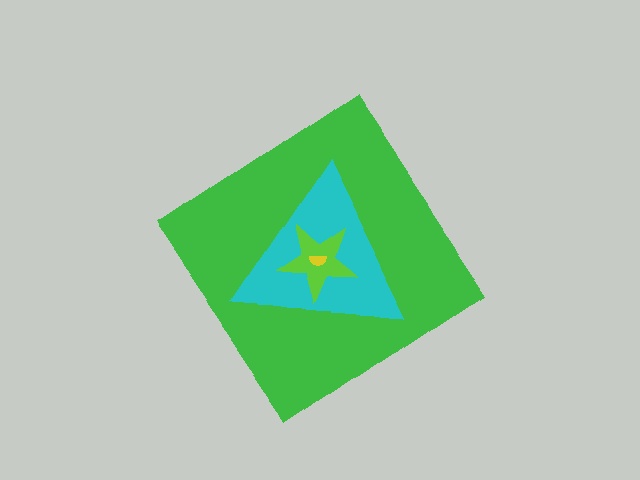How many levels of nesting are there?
4.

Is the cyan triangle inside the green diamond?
Yes.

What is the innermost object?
The yellow semicircle.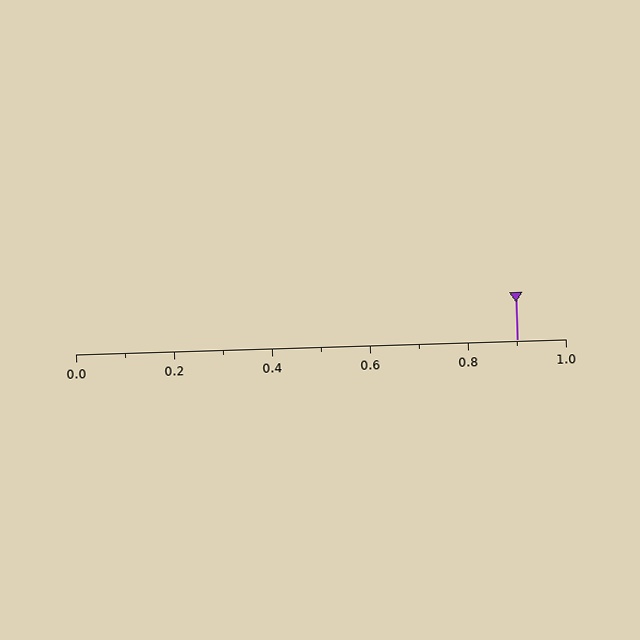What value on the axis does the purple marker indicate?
The marker indicates approximately 0.9.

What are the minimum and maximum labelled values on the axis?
The axis runs from 0.0 to 1.0.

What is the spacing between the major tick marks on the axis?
The major ticks are spaced 0.2 apart.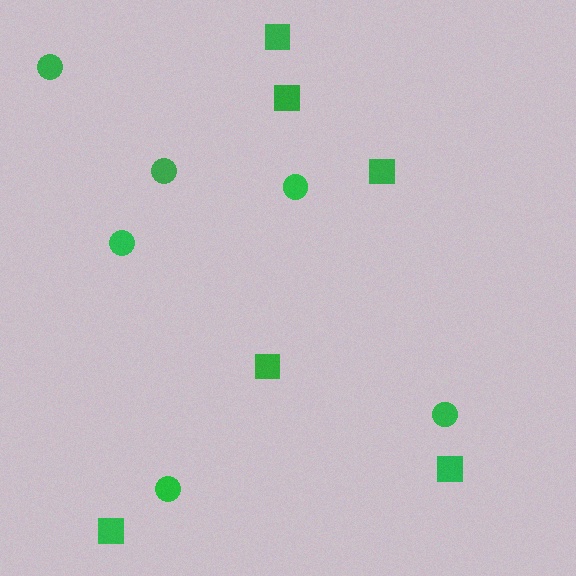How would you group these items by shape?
There are 2 groups: one group of circles (6) and one group of squares (6).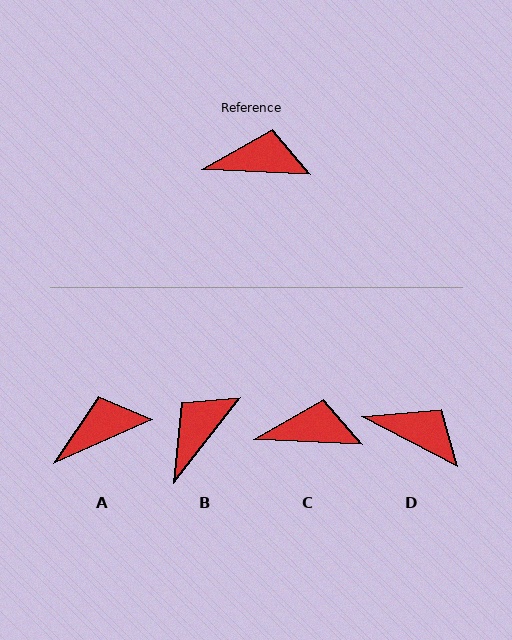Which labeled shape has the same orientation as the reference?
C.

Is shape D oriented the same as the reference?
No, it is off by about 25 degrees.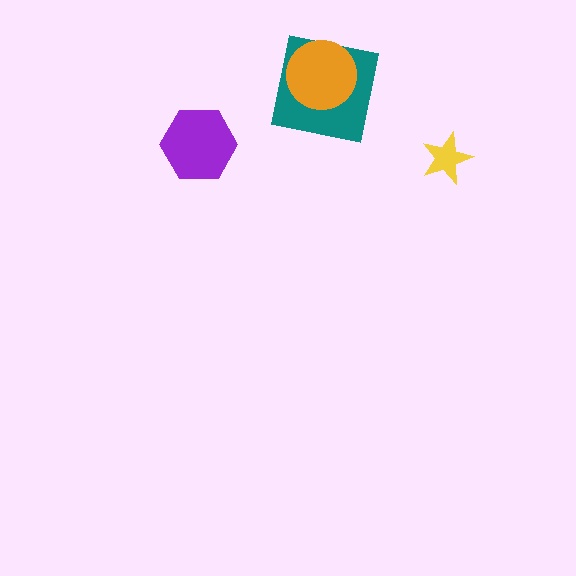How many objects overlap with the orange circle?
1 object overlaps with the orange circle.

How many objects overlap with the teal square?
1 object overlaps with the teal square.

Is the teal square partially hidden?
Yes, it is partially covered by another shape.